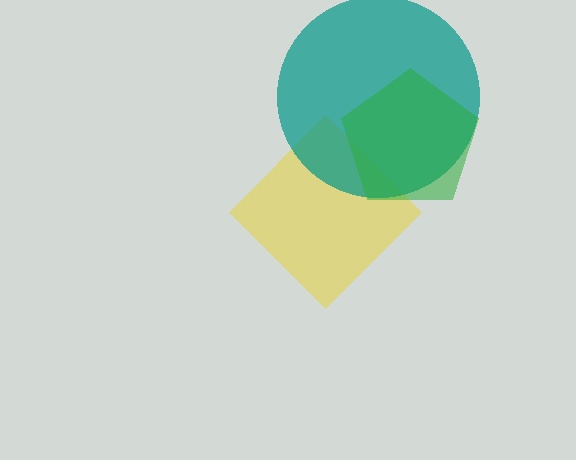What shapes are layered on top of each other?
The layered shapes are: a yellow diamond, a teal circle, a green pentagon.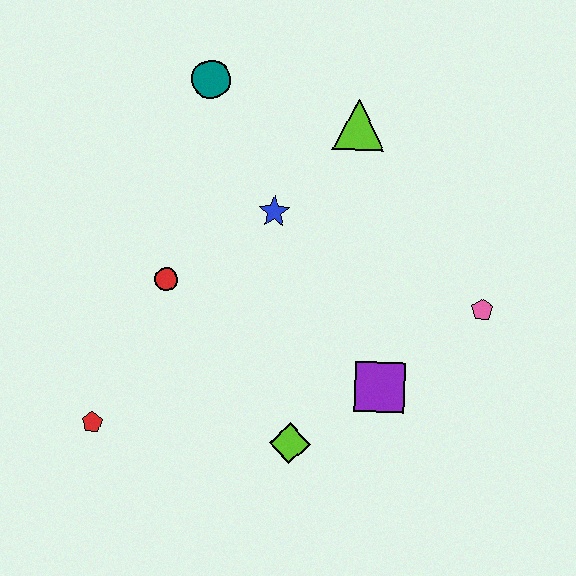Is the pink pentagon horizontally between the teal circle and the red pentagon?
No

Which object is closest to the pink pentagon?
The purple square is closest to the pink pentagon.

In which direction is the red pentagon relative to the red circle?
The red pentagon is below the red circle.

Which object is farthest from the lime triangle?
The red pentagon is farthest from the lime triangle.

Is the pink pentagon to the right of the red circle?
Yes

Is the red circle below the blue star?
Yes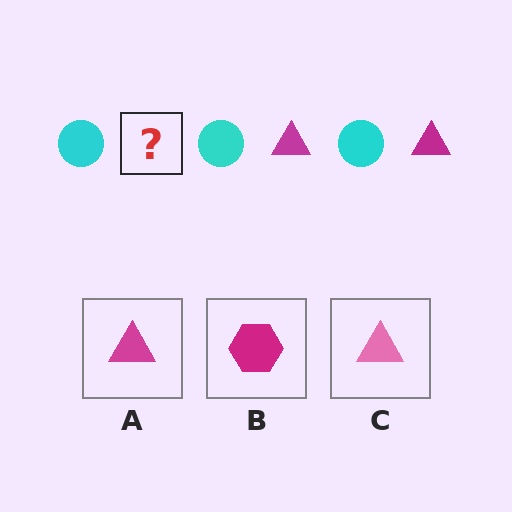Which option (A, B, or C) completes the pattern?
A.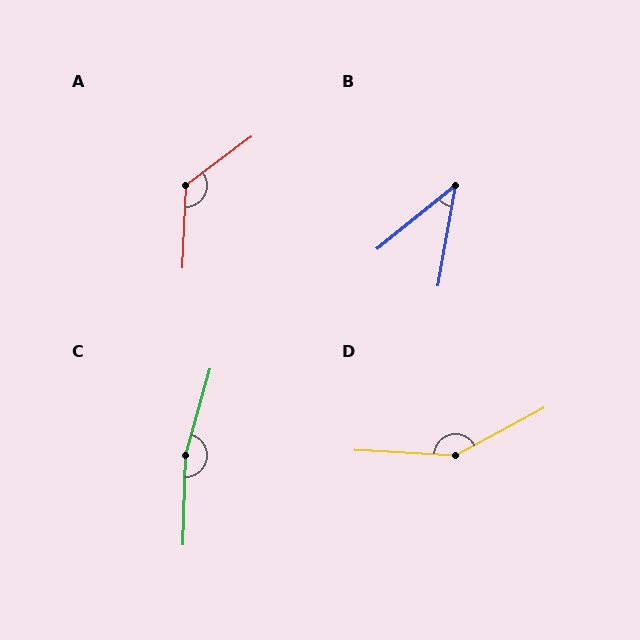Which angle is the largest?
C, at approximately 166 degrees.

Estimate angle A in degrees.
Approximately 129 degrees.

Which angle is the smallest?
B, at approximately 41 degrees.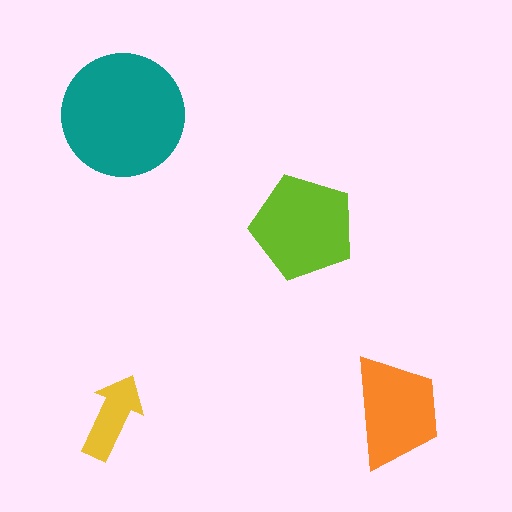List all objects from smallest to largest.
The yellow arrow, the orange trapezoid, the lime pentagon, the teal circle.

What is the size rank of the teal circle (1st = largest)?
1st.